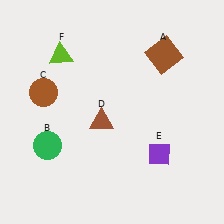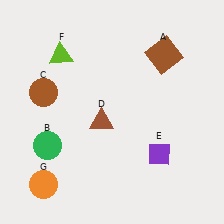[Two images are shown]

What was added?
An orange circle (G) was added in Image 2.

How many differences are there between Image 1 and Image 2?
There is 1 difference between the two images.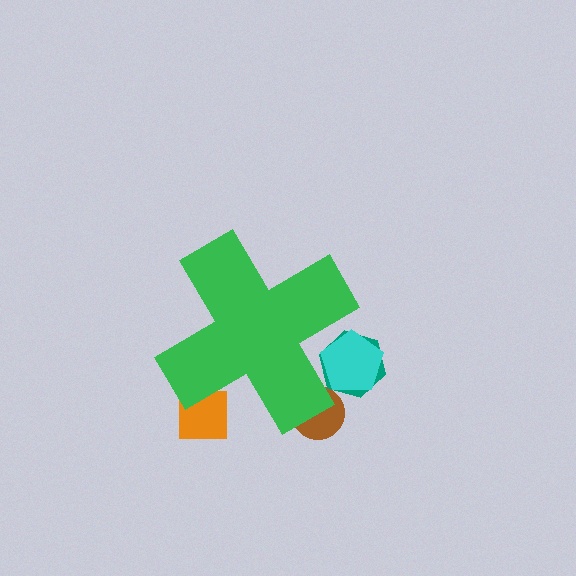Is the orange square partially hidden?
Yes, the orange square is partially hidden behind the green cross.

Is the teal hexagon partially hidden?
Yes, the teal hexagon is partially hidden behind the green cross.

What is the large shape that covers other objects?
A green cross.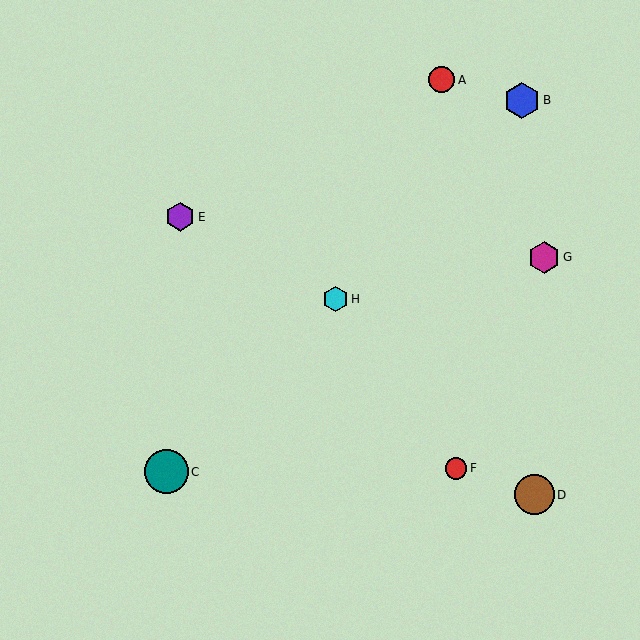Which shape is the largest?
The teal circle (labeled C) is the largest.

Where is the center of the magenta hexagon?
The center of the magenta hexagon is at (544, 257).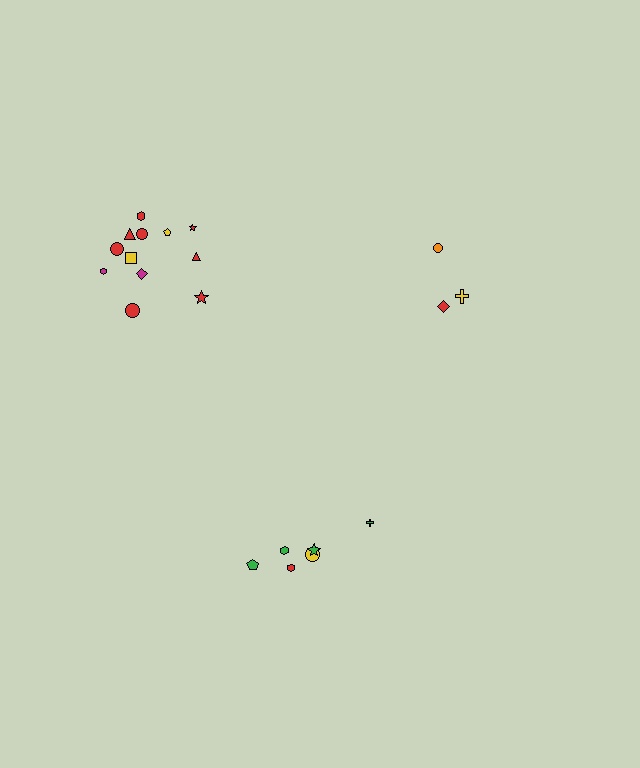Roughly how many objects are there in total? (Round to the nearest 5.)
Roughly 20 objects in total.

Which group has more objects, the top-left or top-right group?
The top-left group.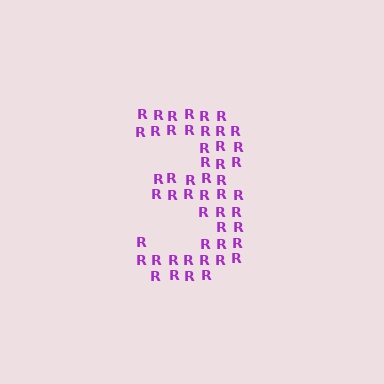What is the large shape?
The large shape is the digit 3.